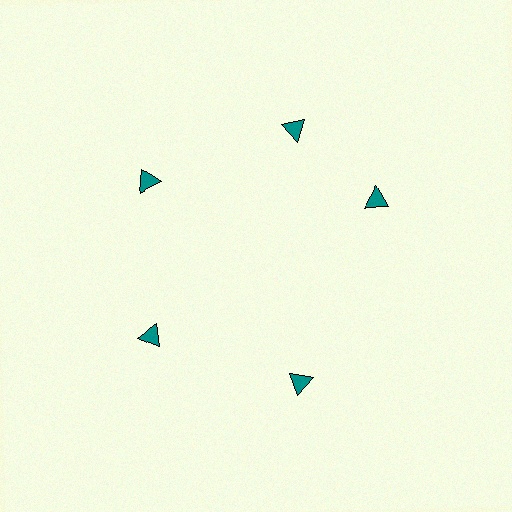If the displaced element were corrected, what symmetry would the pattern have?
It would have 5-fold rotational symmetry — the pattern would map onto itself every 72 degrees.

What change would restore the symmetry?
The symmetry would be restored by rotating it back into even spacing with its neighbors so that all 5 triangles sit at equal angles and equal distance from the center.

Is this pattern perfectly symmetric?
No. The 5 teal triangles are arranged in a ring, but one element near the 3 o'clock position is rotated out of alignment along the ring, breaking the 5-fold rotational symmetry.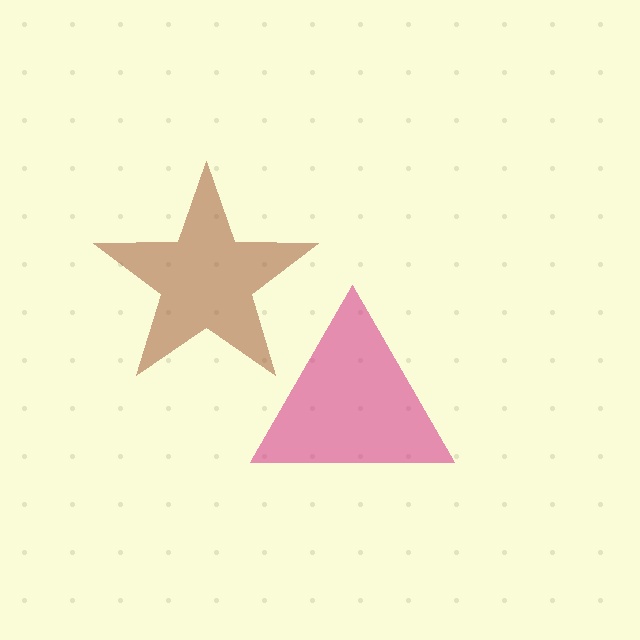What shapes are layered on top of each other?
The layered shapes are: a magenta triangle, a brown star.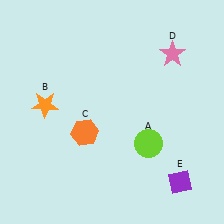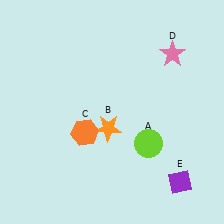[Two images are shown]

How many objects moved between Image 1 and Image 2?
1 object moved between the two images.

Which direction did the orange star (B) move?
The orange star (B) moved right.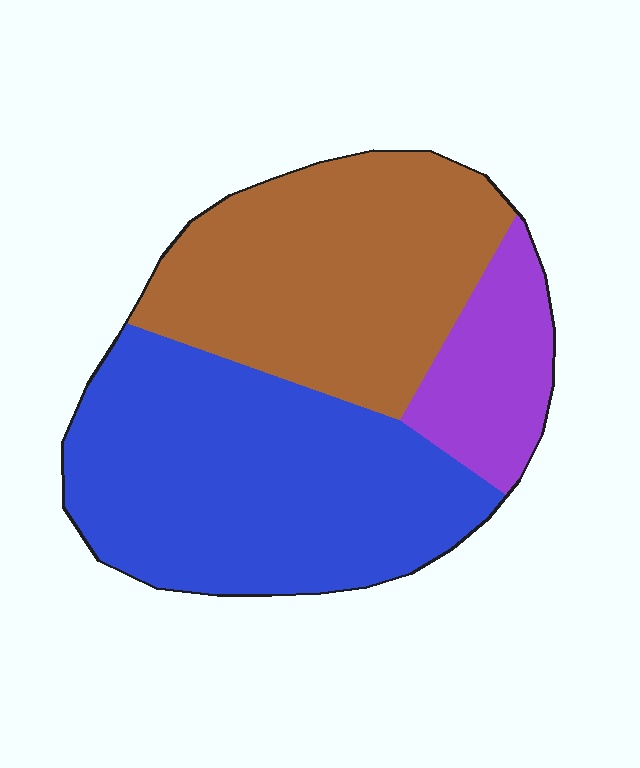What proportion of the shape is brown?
Brown covers 39% of the shape.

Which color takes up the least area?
Purple, at roughly 15%.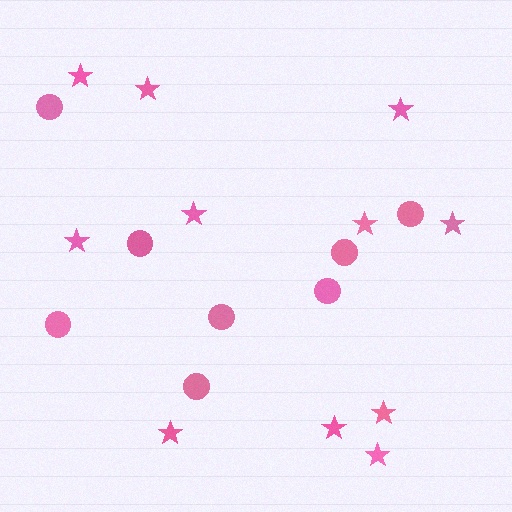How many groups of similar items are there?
There are 2 groups: one group of circles (8) and one group of stars (11).